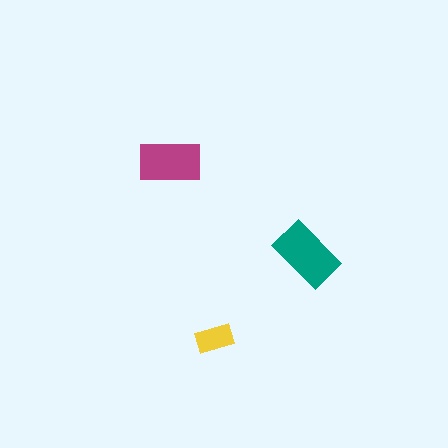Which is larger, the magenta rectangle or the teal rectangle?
The teal one.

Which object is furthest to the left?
The magenta rectangle is leftmost.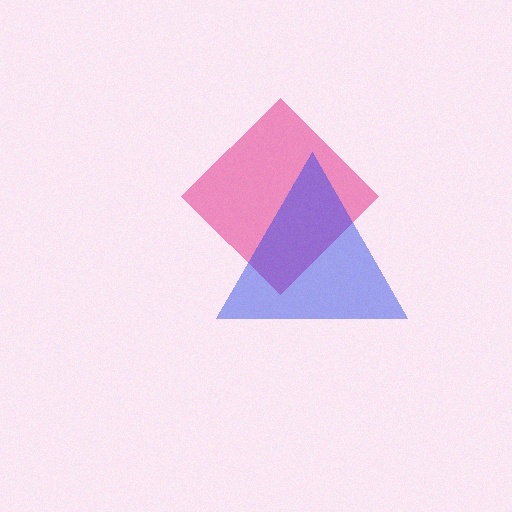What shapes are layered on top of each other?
The layered shapes are: a pink diamond, a blue triangle.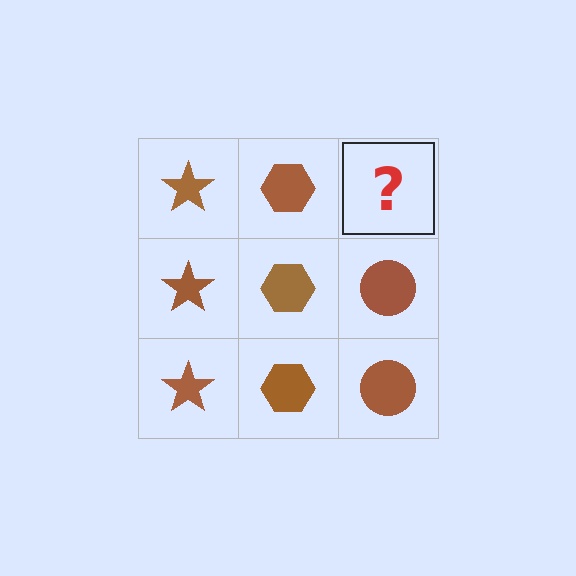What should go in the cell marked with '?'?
The missing cell should contain a brown circle.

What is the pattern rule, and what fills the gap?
The rule is that each column has a consistent shape. The gap should be filled with a brown circle.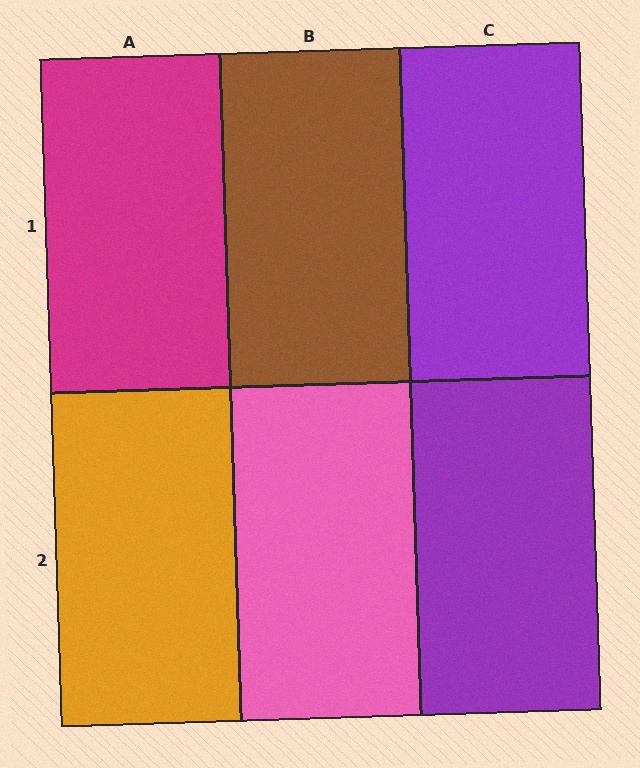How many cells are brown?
1 cell is brown.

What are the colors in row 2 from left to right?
Orange, pink, purple.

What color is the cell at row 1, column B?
Brown.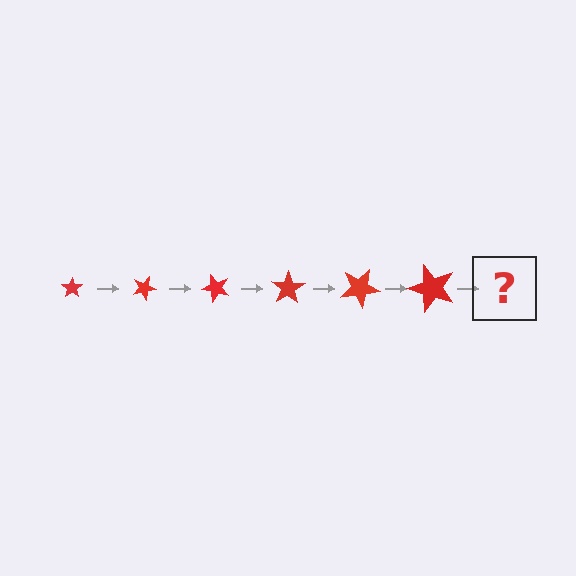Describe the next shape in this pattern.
It should be a star, larger than the previous one and rotated 150 degrees from the start.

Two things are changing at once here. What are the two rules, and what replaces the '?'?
The two rules are that the star grows larger each step and it rotates 25 degrees each step. The '?' should be a star, larger than the previous one and rotated 150 degrees from the start.